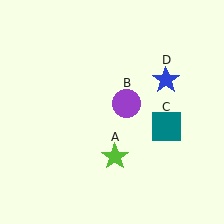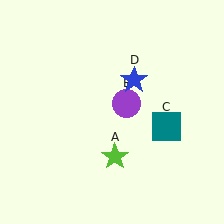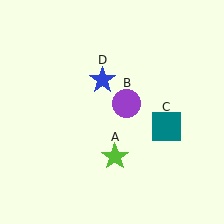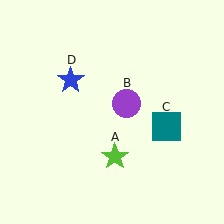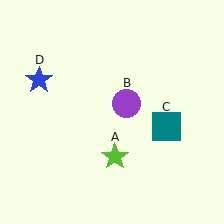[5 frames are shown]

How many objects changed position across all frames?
1 object changed position: blue star (object D).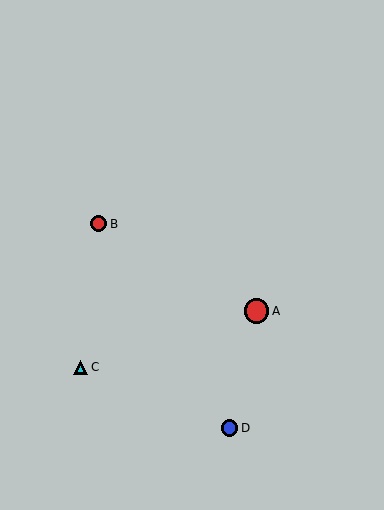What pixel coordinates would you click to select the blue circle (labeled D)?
Click at (229, 428) to select the blue circle D.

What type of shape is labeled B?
Shape B is a red circle.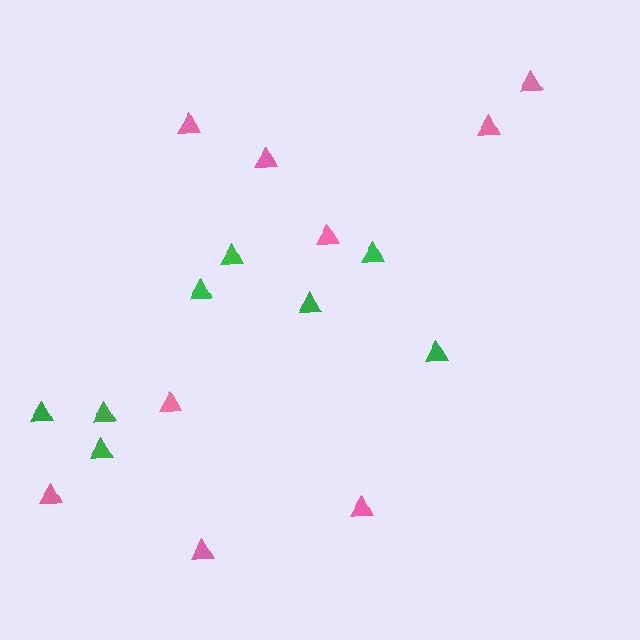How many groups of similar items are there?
There are 2 groups: one group of green triangles (8) and one group of pink triangles (9).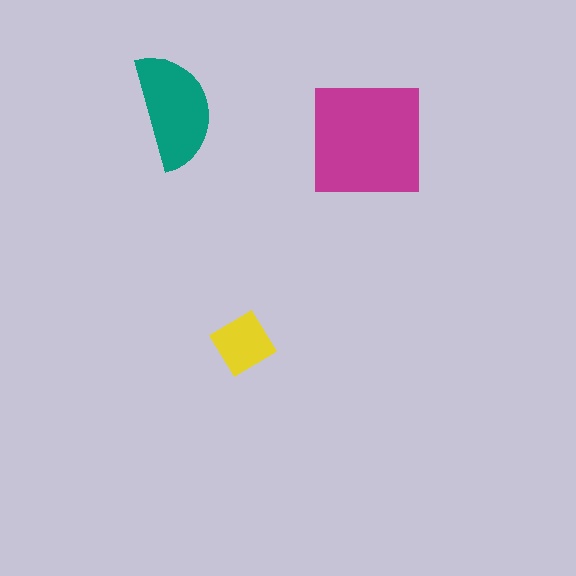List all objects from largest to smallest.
The magenta square, the teal semicircle, the yellow diamond.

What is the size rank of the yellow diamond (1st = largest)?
3rd.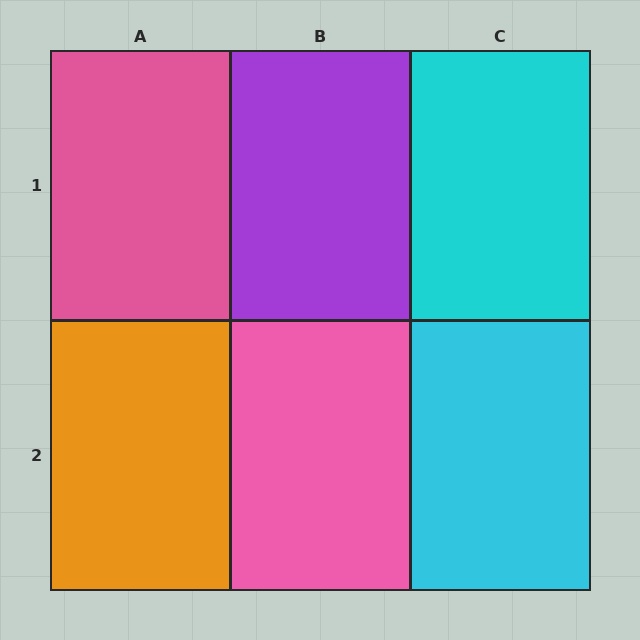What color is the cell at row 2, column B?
Pink.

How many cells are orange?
1 cell is orange.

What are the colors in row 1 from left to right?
Pink, purple, cyan.